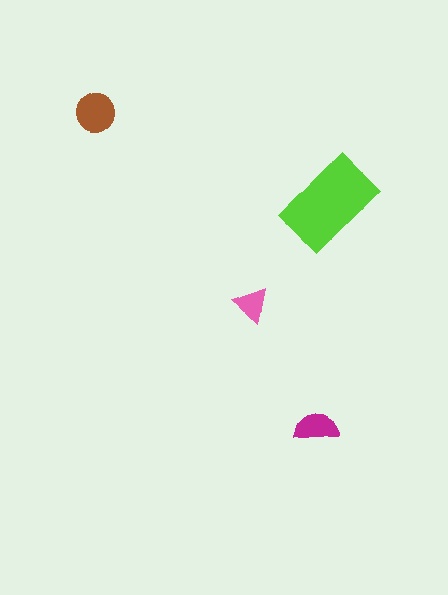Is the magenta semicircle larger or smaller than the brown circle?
Smaller.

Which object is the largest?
The lime rectangle.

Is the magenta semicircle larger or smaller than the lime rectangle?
Smaller.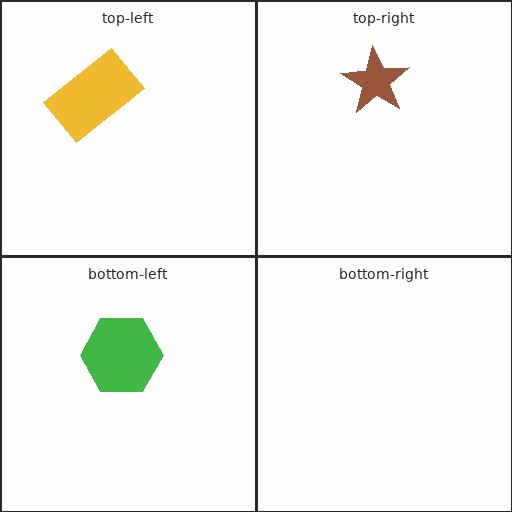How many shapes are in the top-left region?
1.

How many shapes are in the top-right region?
1.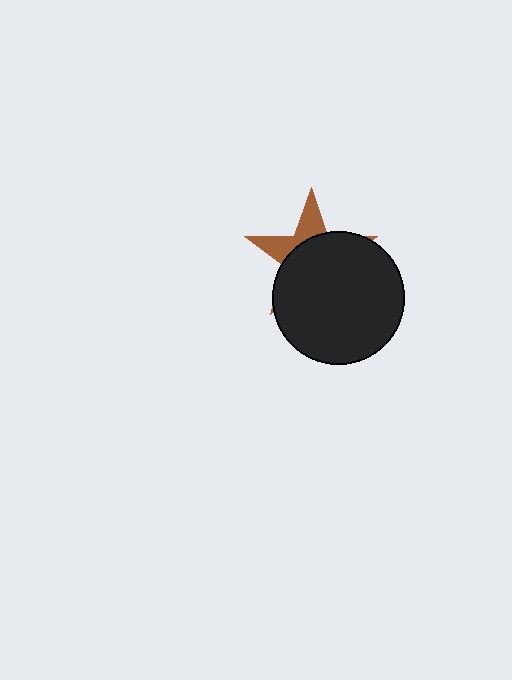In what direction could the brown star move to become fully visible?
The brown star could move up. That would shift it out from behind the black circle entirely.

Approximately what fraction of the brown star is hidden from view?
Roughly 70% of the brown star is hidden behind the black circle.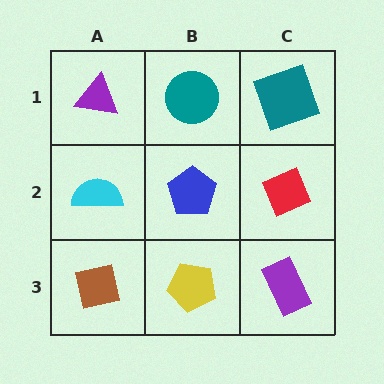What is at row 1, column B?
A teal circle.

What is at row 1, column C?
A teal square.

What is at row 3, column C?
A purple rectangle.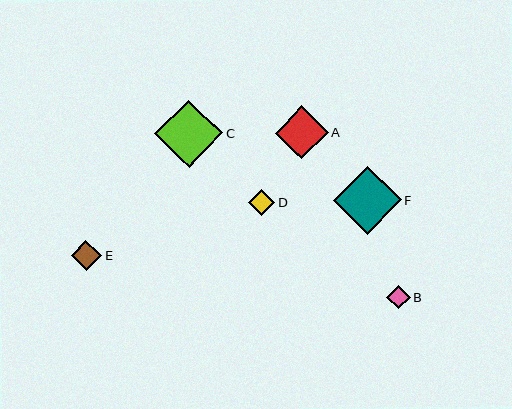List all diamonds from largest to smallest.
From largest to smallest: F, C, A, E, D, B.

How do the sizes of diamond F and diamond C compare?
Diamond F and diamond C are approximately the same size.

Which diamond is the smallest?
Diamond B is the smallest with a size of approximately 23 pixels.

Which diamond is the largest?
Diamond F is the largest with a size of approximately 68 pixels.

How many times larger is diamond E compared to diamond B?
Diamond E is approximately 1.3 times the size of diamond B.